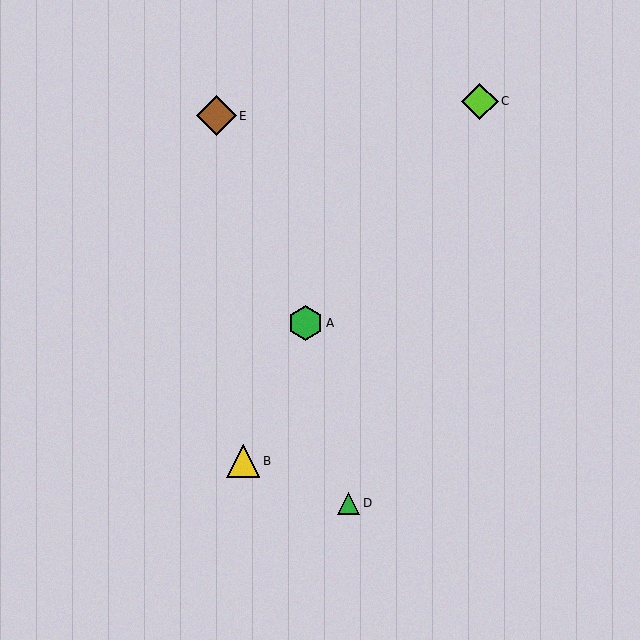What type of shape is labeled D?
Shape D is a green triangle.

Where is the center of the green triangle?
The center of the green triangle is at (349, 503).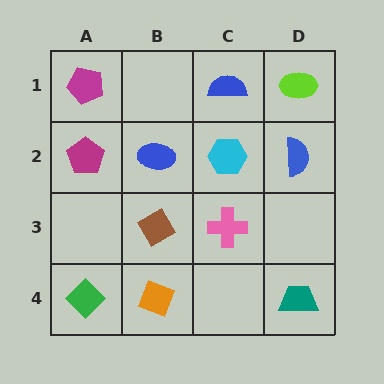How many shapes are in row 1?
3 shapes.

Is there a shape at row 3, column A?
No, that cell is empty.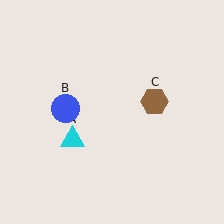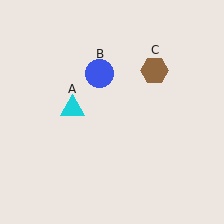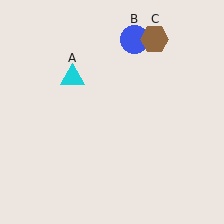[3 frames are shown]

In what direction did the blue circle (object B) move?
The blue circle (object B) moved up and to the right.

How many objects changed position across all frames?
3 objects changed position: cyan triangle (object A), blue circle (object B), brown hexagon (object C).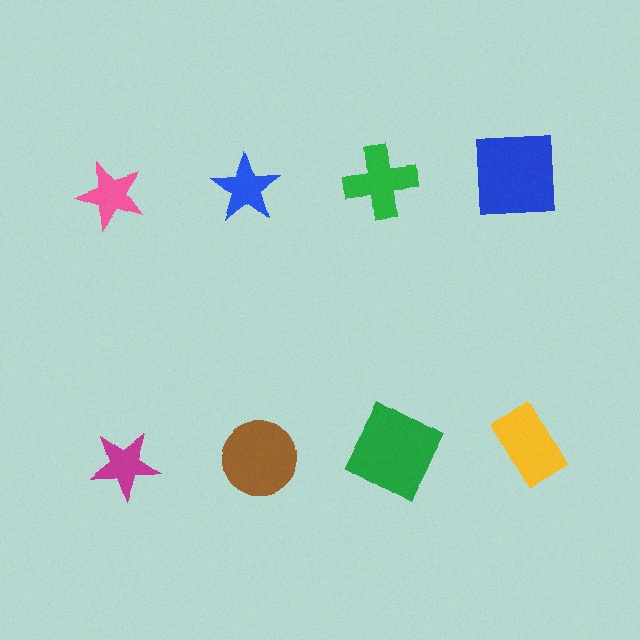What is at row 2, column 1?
A magenta star.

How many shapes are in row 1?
4 shapes.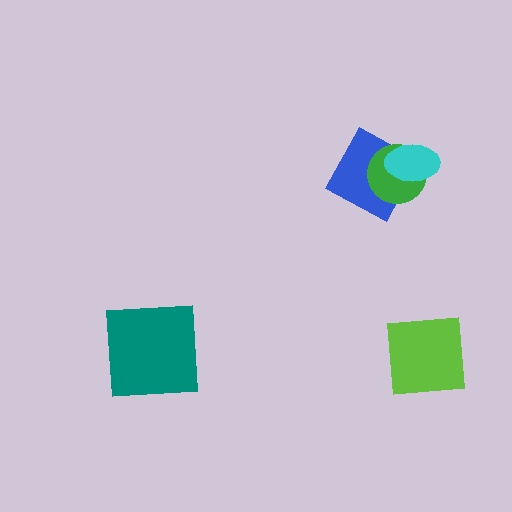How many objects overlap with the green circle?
2 objects overlap with the green circle.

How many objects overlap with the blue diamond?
2 objects overlap with the blue diamond.